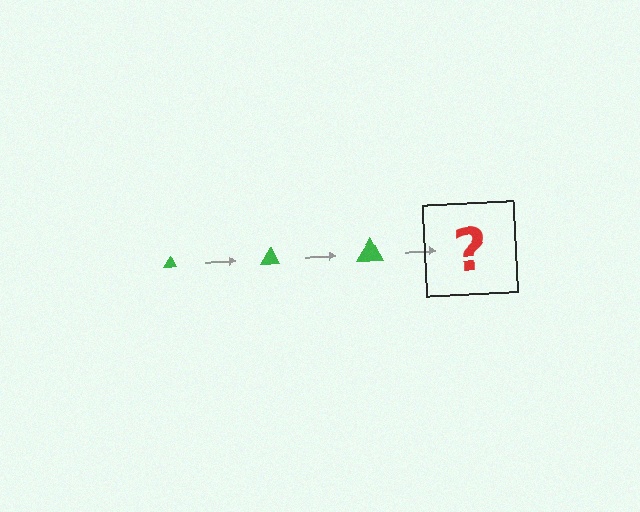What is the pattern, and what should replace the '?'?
The pattern is that the triangle gets progressively larger each step. The '?' should be a green triangle, larger than the previous one.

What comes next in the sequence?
The next element should be a green triangle, larger than the previous one.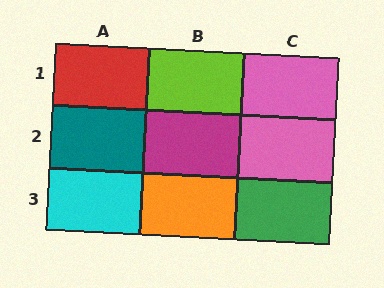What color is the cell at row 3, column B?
Orange.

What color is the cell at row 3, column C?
Green.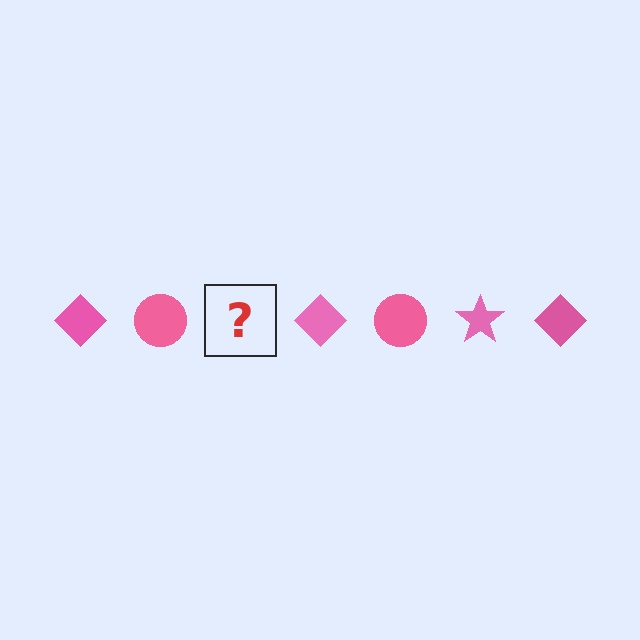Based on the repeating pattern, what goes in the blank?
The blank should be a pink star.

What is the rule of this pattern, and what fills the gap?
The rule is that the pattern cycles through diamond, circle, star shapes in pink. The gap should be filled with a pink star.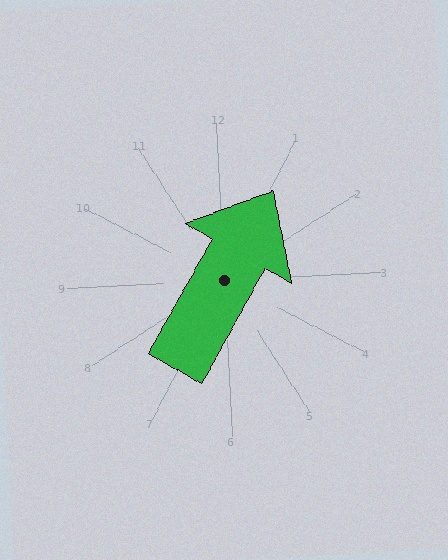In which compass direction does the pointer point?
Northeast.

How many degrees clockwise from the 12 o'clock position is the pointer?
Approximately 32 degrees.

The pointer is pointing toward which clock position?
Roughly 1 o'clock.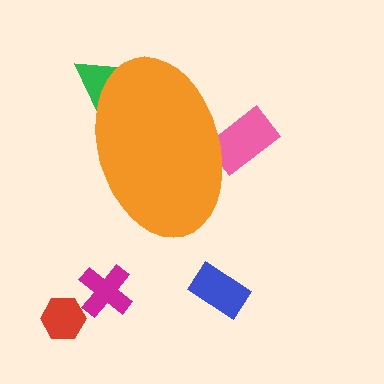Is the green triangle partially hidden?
Yes, the green triangle is partially hidden behind the orange ellipse.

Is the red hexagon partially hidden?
No, the red hexagon is fully visible.